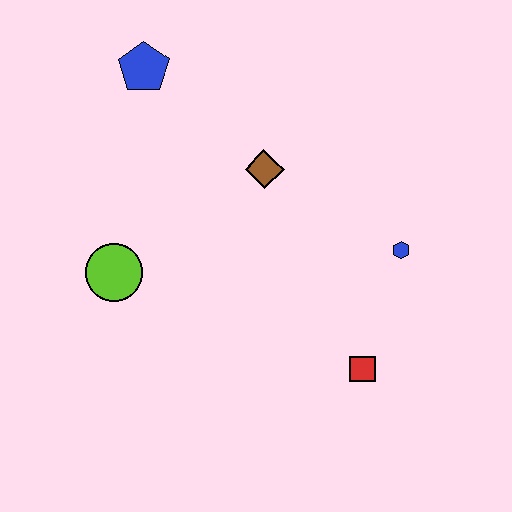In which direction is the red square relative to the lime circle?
The red square is to the right of the lime circle.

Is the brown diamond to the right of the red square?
No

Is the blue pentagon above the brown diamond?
Yes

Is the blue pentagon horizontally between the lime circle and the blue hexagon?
Yes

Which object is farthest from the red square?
The blue pentagon is farthest from the red square.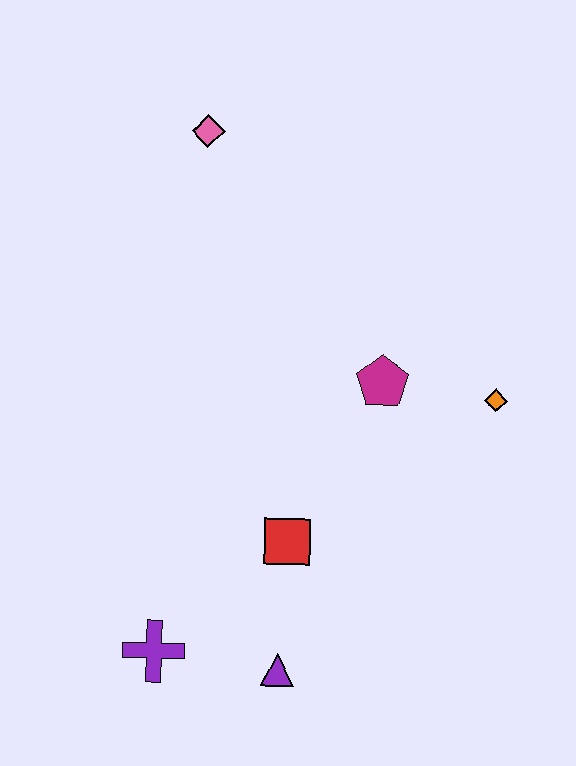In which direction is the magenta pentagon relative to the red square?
The magenta pentagon is above the red square.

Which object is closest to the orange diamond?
The magenta pentagon is closest to the orange diamond.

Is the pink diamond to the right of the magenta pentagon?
No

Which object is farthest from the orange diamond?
The purple cross is farthest from the orange diamond.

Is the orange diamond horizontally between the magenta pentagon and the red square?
No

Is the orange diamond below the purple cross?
No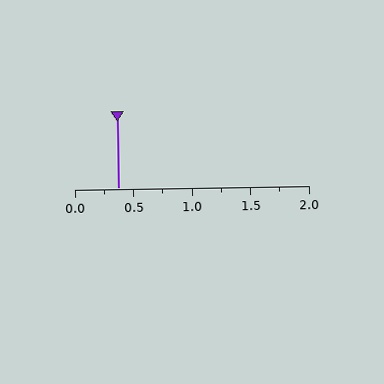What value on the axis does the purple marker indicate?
The marker indicates approximately 0.38.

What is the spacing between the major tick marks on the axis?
The major ticks are spaced 0.5 apart.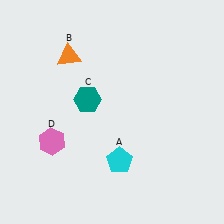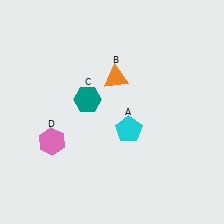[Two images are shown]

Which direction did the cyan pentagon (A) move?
The cyan pentagon (A) moved up.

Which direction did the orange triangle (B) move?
The orange triangle (B) moved right.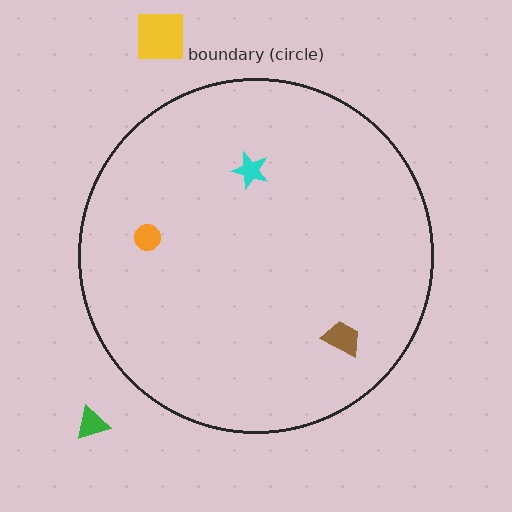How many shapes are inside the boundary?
3 inside, 2 outside.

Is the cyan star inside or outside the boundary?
Inside.